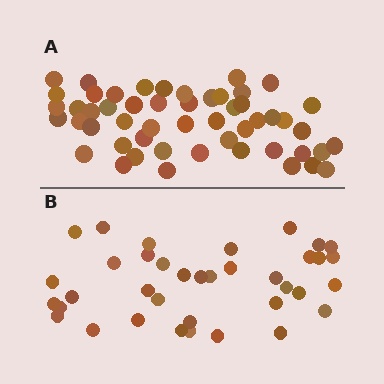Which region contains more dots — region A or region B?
Region A (the top region) has more dots.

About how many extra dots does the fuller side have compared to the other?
Region A has approximately 15 more dots than region B.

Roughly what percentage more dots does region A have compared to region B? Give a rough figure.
About 40% more.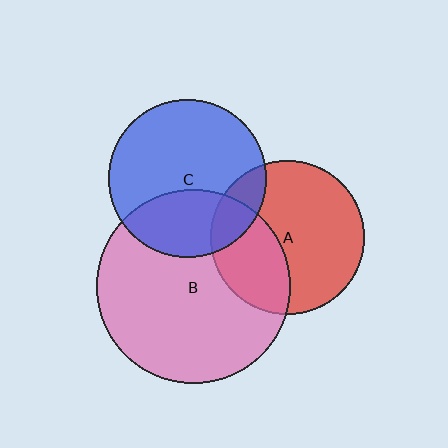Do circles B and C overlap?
Yes.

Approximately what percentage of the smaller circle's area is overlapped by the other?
Approximately 35%.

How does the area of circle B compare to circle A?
Approximately 1.6 times.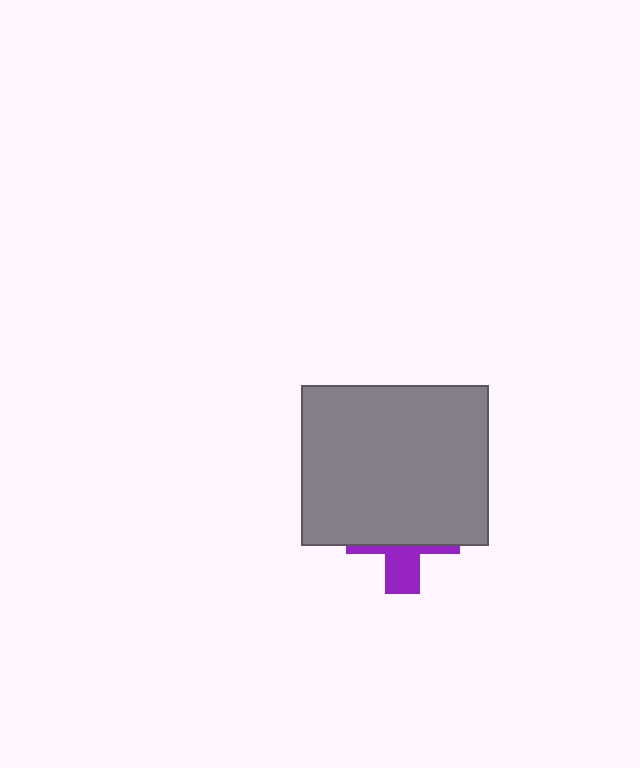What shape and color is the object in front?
The object in front is a gray rectangle.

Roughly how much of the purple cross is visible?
A small part of it is visible (roughly 34%).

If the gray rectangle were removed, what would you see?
You would see the complete purple cross.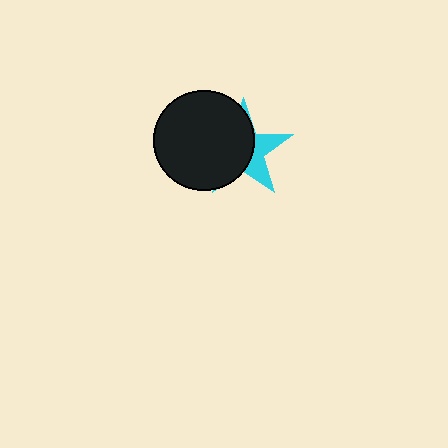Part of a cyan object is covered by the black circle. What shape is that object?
It is a star.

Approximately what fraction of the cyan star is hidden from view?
Roughly 64% of the cyan star is hidden behind the black circle.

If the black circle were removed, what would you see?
You would see the complete cyan star.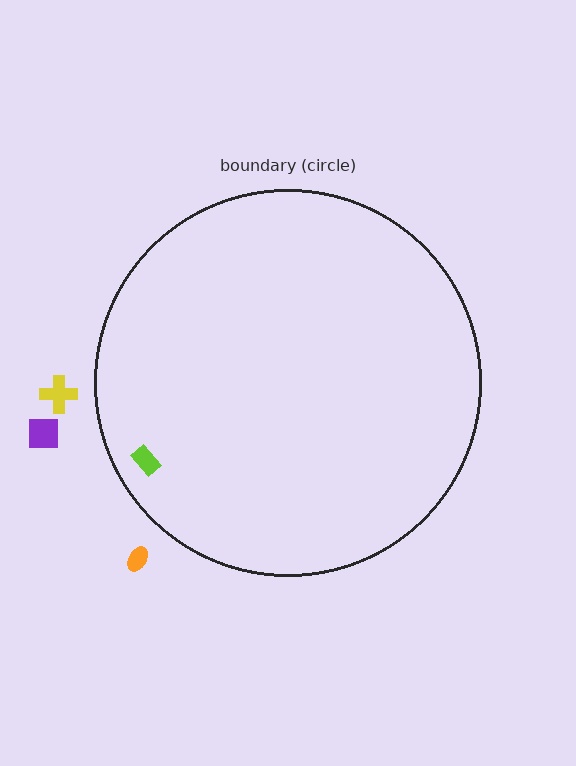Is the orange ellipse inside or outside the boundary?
Outside.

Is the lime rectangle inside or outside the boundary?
Inside.